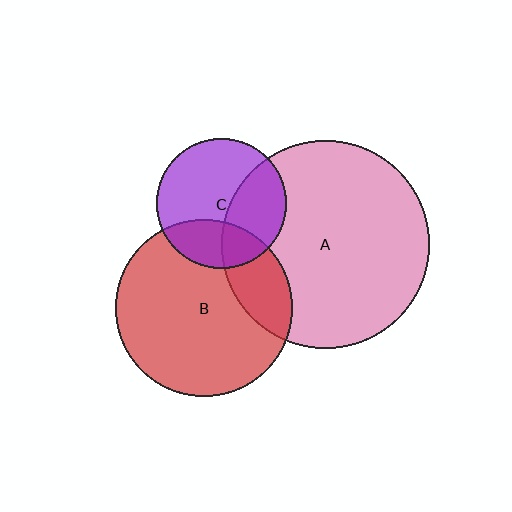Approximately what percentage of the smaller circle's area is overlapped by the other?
Approximately 20%.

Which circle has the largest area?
Circle A (pink).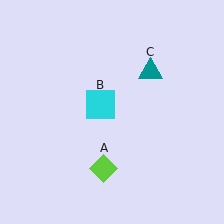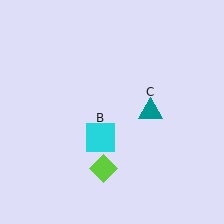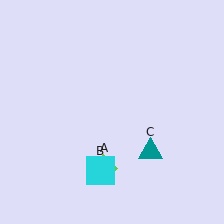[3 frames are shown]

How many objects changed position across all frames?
2 objects changed position: cyan square (object B), teal triangle (object C).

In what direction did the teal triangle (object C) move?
The teal triangle (object C) moved down.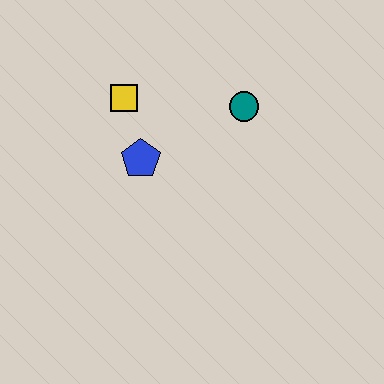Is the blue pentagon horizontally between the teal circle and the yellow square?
Yes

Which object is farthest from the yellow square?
The teal circle is farthest from the yellow square.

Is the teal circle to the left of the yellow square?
No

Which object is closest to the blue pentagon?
The yellow square is closest to the blue pentagon.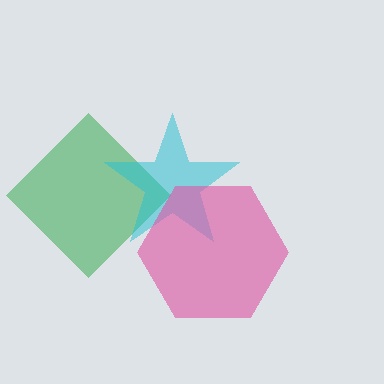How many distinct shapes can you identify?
There are 3 distinct shapes: a green diamond, a cyan star, a pink hexagon.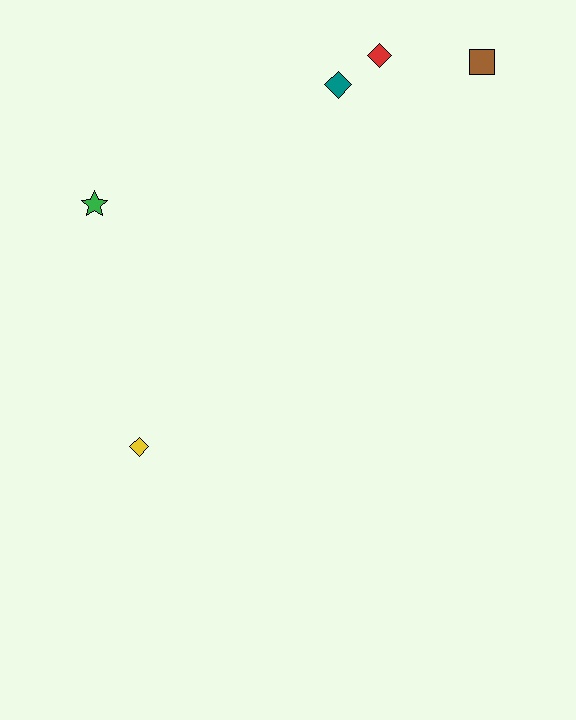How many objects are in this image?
There are 5 objects.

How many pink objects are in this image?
There are no pink objects.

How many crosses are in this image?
There are no crosses.